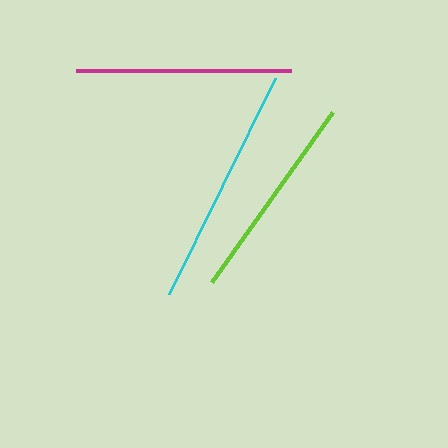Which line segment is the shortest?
The lime line is the shortest at approximately 209 pixels.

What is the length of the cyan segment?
The cyan segment is approximately 241 pixels long.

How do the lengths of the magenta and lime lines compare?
The magenta and lime lines are approximately the same length.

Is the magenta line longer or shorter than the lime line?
The magenta line is longer than the lime line.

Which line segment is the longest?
The cyan line is the longest at approximately 241 pixels.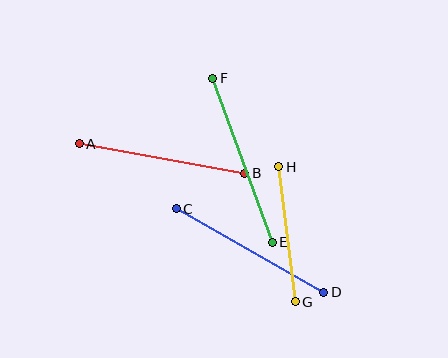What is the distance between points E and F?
The distance is approximately 174 pixels.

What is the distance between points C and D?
The distance is approximately 170 pixels.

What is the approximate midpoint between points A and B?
The midpoint is at approximately (162, 159) pixels.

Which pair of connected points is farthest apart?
Points E and F are farthest apart.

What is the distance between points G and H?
The distance is approximately 136 pixels.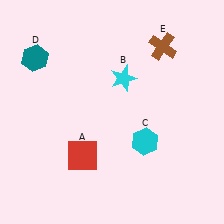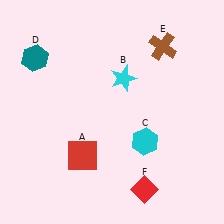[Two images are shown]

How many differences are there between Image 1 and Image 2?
There is 1 difference between the two images.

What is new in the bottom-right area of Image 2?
A red diamond (F) was added in the bottom-right area of Image 2.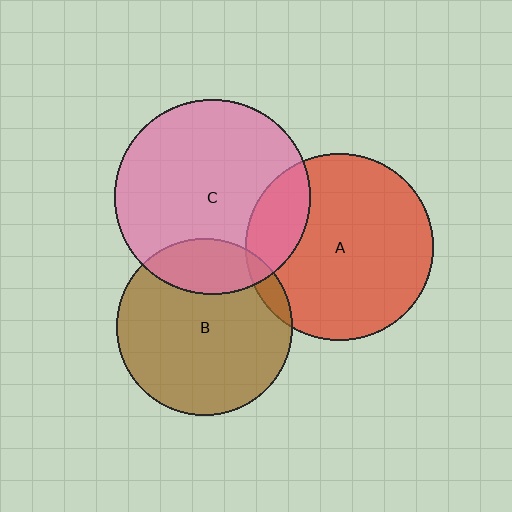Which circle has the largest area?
Circle C (pink).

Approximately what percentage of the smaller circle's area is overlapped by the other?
Approximately 5%.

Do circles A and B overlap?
Yes.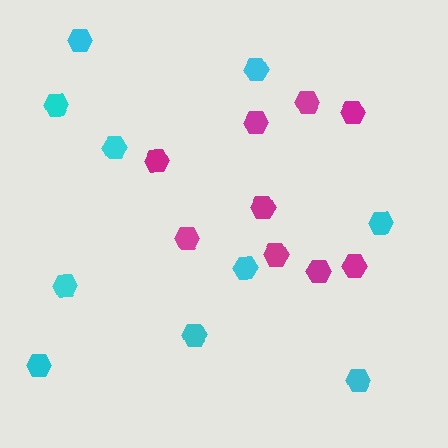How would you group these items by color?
There are 2 groups: one group of cyan hexagons (10) and one group of magenta hexagons (9).